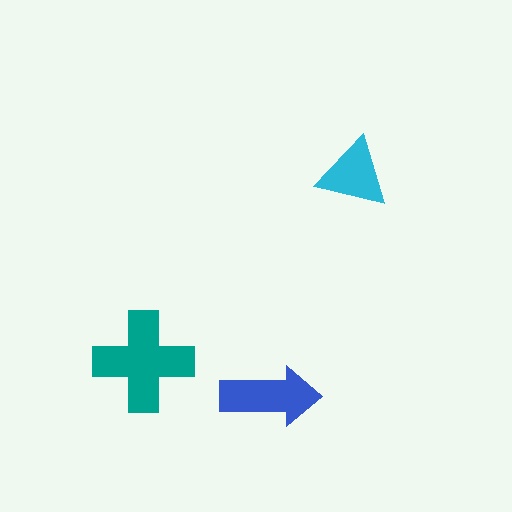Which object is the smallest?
The cyan triangle.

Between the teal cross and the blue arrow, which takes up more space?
The teal cross.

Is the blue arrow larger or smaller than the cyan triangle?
Larger.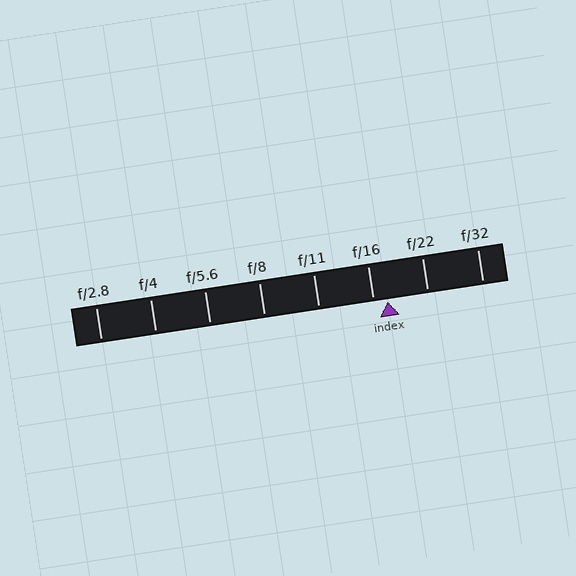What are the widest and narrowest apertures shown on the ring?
The widest aperture shown is f/2.8 and the narrowest is f/32.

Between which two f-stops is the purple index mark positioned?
The index mark is between f/16 and f/22.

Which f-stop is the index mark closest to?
The index mark is closest to f/16.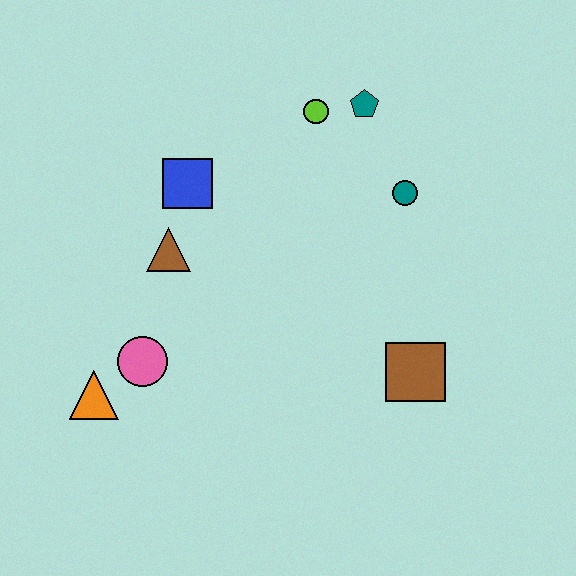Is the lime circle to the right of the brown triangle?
Yes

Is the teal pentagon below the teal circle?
No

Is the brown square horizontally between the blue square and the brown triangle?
No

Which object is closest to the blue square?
The brown triangle is closest to the blue square.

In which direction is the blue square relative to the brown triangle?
The blue square is above the brown triangle.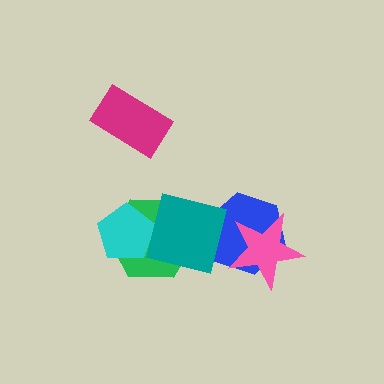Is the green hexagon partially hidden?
Yes, it is partially covered by another shape.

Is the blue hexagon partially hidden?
Yes, it is partially covered by another shape.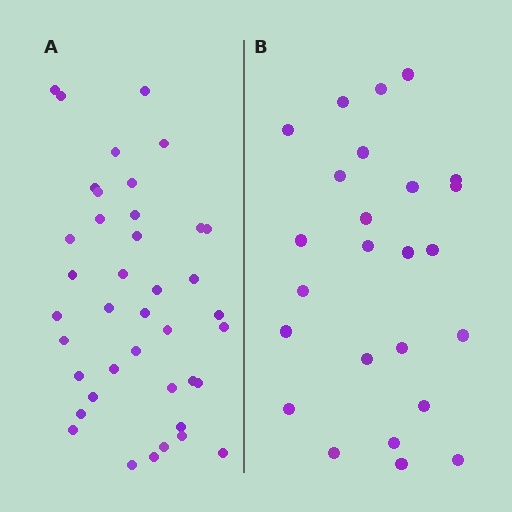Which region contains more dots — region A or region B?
Region A (the left region) has more dots.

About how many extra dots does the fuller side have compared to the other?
Region A has approximately 15 more dots than region B.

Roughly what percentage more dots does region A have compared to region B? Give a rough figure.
About 60% more.